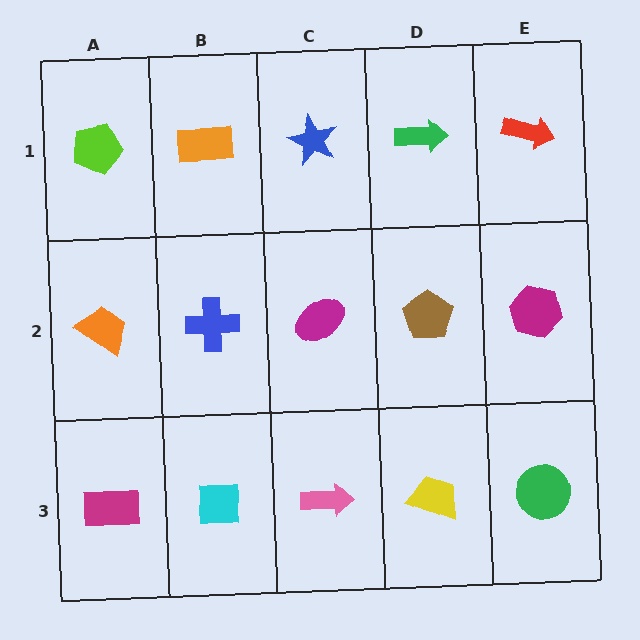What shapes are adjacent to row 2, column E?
A red arrow (row 1, column E), a green circle (row 3, column E), a brown pentagon (row 2, column D).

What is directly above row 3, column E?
A magenta hexagon.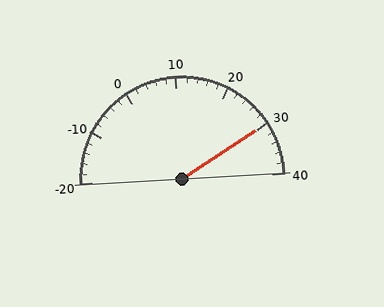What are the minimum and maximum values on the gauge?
The gauge ranges from -20 to 40.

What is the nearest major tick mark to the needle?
The nearest major tick mark is 30.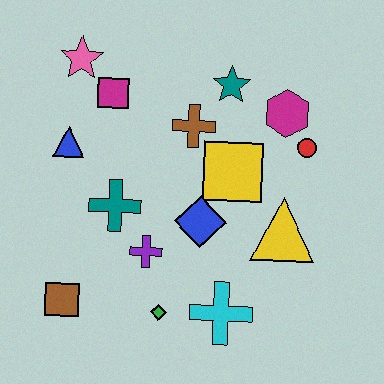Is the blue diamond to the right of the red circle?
No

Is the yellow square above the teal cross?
Yes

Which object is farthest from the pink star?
The cyan cross is farthest from the pink star.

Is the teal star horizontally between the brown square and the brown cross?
No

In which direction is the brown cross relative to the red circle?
The brown cross is to the left of the red circle.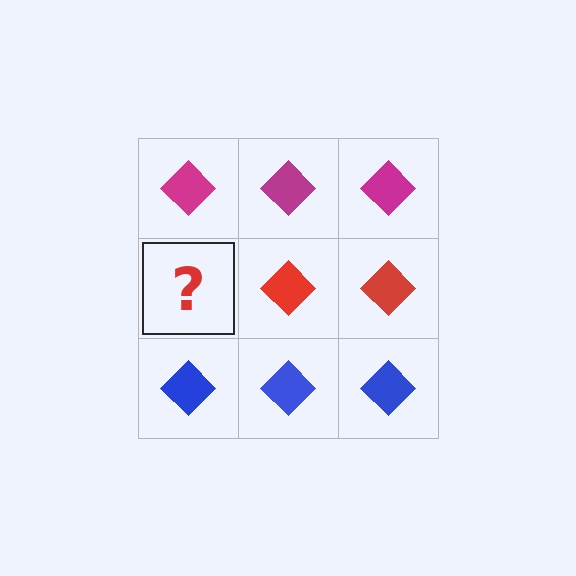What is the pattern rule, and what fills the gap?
The rule is that each row has a consistent color. The gap should be filled with a red diamond.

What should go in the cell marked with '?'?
The missing cell should contain a red diamond.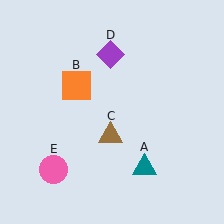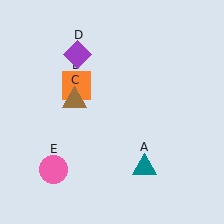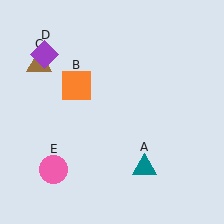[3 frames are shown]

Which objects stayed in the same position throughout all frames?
Teal triangle (object A) and orange square (object B) and pink circle (object E) remained stationary.